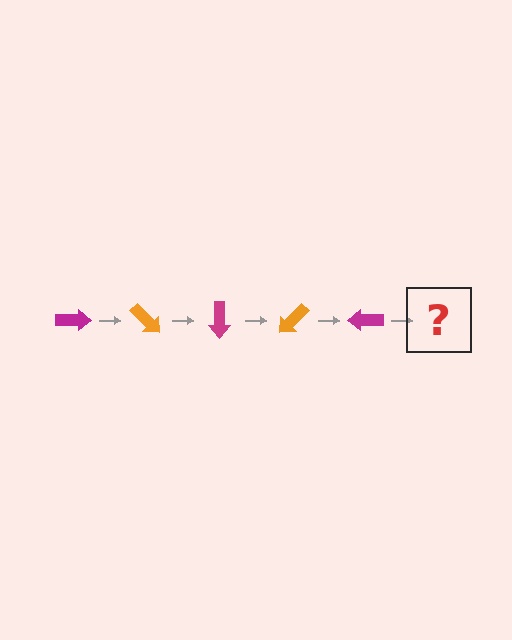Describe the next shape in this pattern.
It should be an orange arrow, rotated 225 degrees from the start.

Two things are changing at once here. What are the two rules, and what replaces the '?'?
The two rules are that it rotates 45 degrees each step and the color cycles through magenta and orange. The '?' should be an orange arrow, rotated 225 degrees from the start.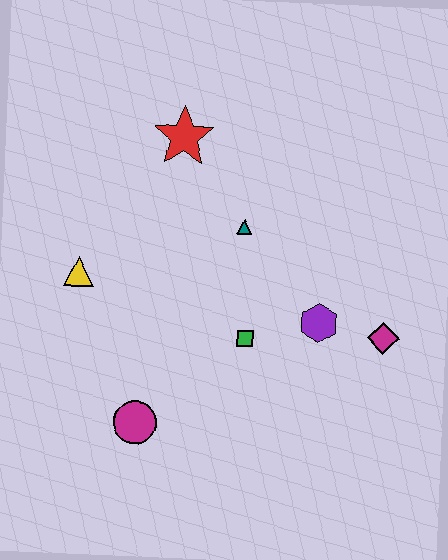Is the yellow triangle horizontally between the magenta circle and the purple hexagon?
No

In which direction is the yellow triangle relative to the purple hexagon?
The yellow triangle is to the left of the purple hexagon.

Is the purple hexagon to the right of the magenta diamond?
No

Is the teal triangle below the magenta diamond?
No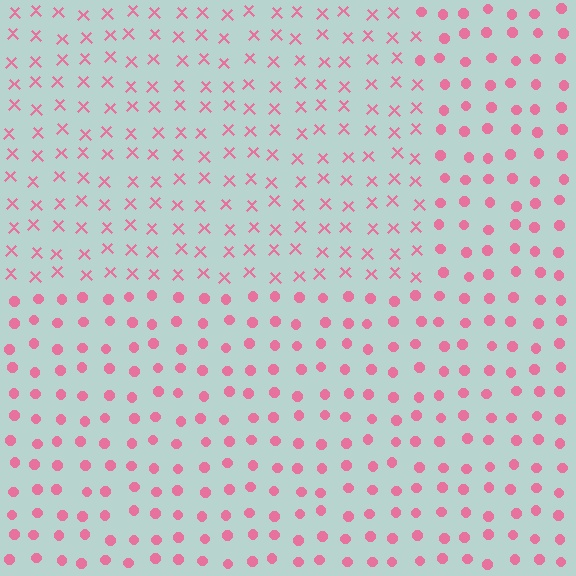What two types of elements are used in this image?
The image uses X marks inside the rectangle region and circles outside it.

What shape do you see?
I see a rectangle.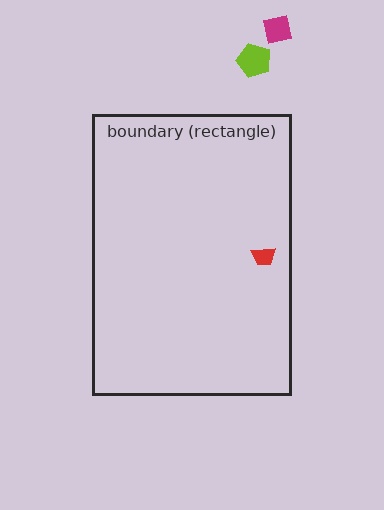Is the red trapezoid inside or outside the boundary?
Inside.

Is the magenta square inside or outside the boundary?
Outside.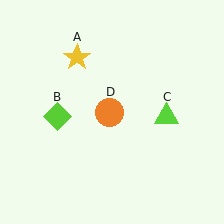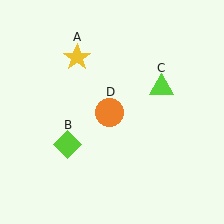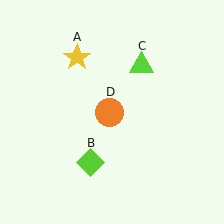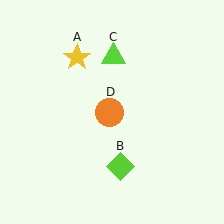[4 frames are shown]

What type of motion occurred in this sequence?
The lime diamond (object B), lime triangle (object C) rotated counterclockwise around the center of the scene.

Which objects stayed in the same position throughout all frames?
Yellow star (object A) and orange circle (object D) remained stationary.